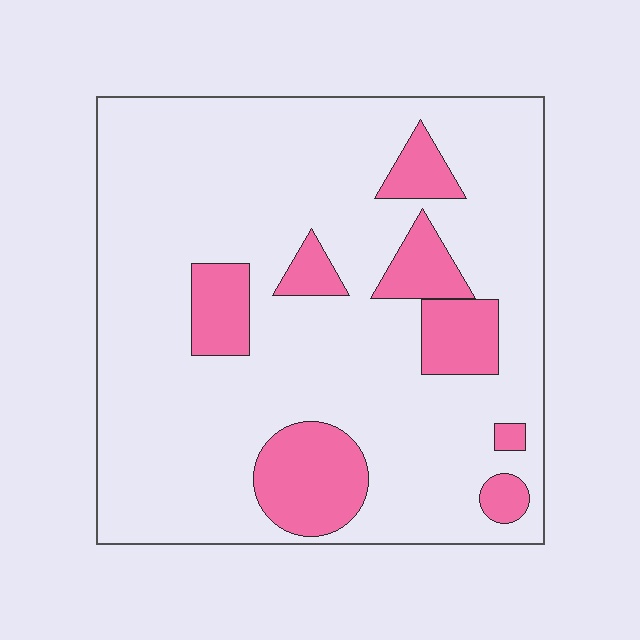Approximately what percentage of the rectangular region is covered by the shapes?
Approximately 20%.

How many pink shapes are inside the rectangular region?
8.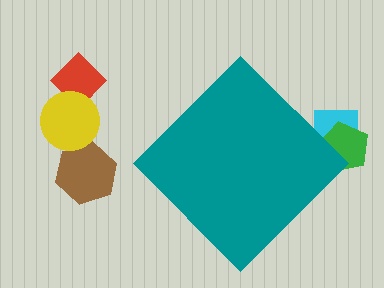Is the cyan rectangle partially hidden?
Yes, the cyan rectangle is partially hidden behind the teal diamond.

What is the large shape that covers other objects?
A teal diamond.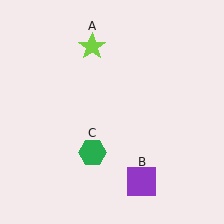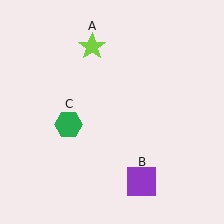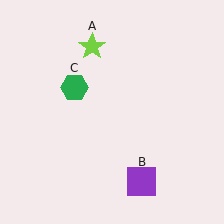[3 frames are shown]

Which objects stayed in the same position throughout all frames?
Lime star (object A) and purple square (object B) remained stationary.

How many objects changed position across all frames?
1 object changed position: green hexagon (object C).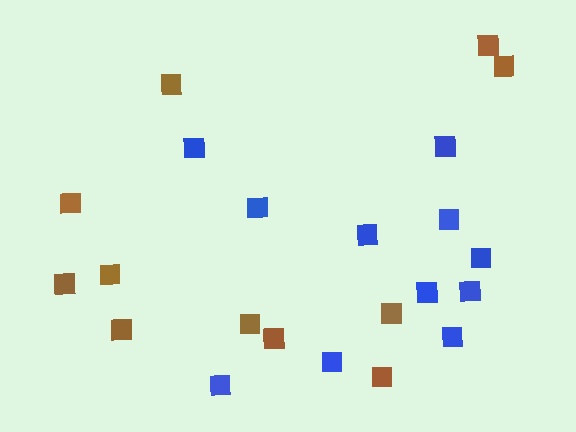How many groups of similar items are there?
There are 2 groups: one group of brown squares (11) and one group of blue squares (11).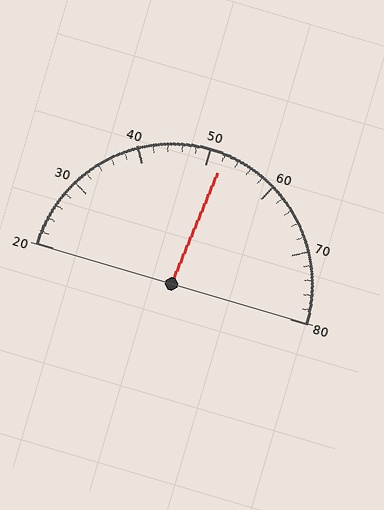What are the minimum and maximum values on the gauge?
The gauge ranges from 20 to 80.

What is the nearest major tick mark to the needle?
The nearest major tick mark is 50.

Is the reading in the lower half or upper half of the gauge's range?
The reading is in the upper half of the range (20 to 80).